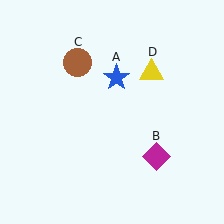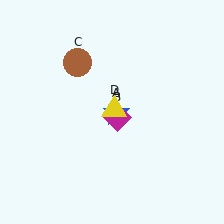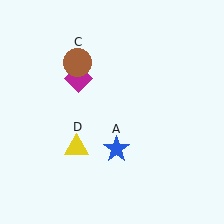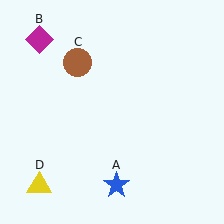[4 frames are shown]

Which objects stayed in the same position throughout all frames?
Brown circle (object C) remained stationary.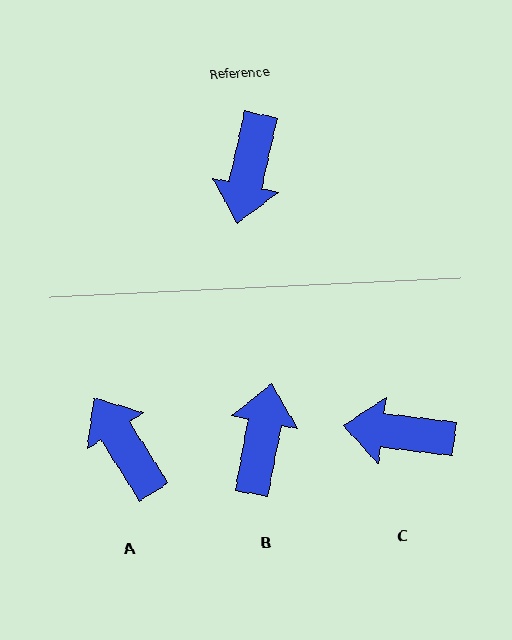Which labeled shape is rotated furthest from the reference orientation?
B, about 178 degrees away.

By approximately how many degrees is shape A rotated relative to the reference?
Approximately 135 degrees clockwise.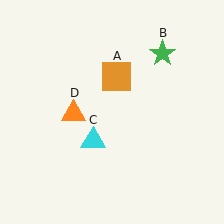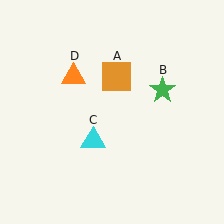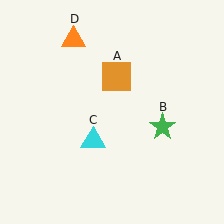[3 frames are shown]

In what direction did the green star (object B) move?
The green star (object B) moved down.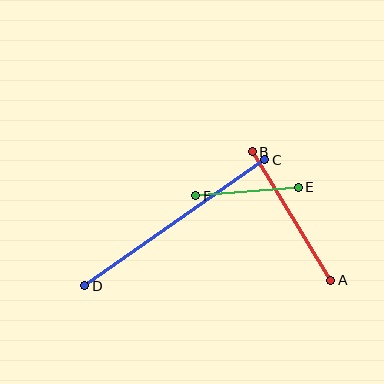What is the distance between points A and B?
The distance is approximately 151 pixels.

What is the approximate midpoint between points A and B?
The midpoint is at approximately (291, 216) pixels.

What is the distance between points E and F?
The distance is approximately 103 pixels.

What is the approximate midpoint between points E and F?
The midpoint is at approximately (247, 191) pixels.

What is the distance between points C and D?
The distance is approximately 220 pixels.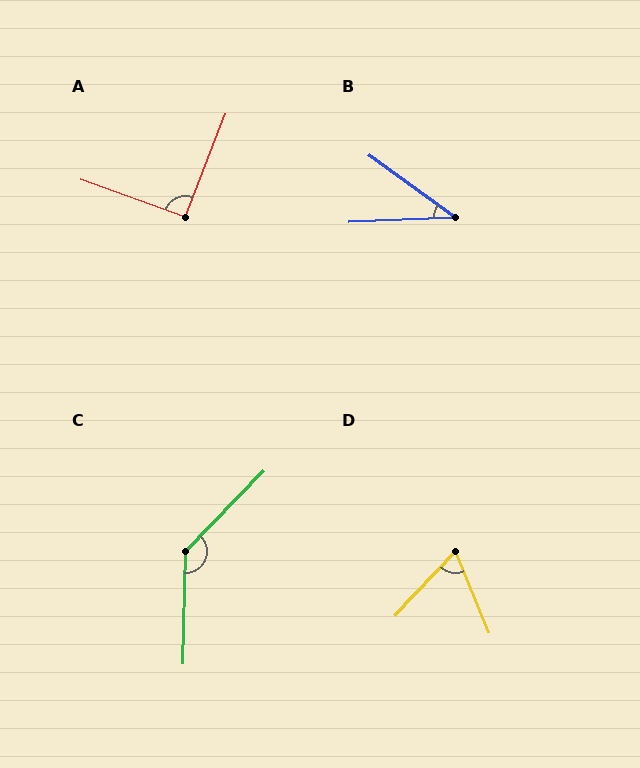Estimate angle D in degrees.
Approximately 66 degrees.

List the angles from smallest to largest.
B (38°), D (66°), A (92°), C (137°).